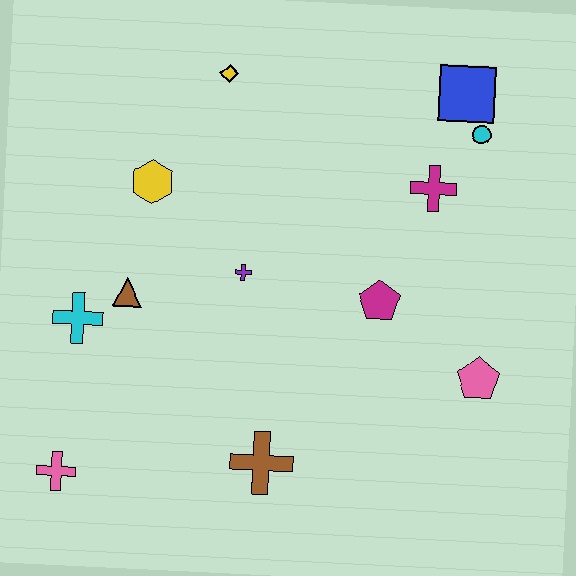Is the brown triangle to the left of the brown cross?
Yes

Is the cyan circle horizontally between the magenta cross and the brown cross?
No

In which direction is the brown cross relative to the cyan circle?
The brown cross is below the cyan circle.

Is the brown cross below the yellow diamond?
Yes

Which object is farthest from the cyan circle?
The pink cross is farthest from the cyan circle.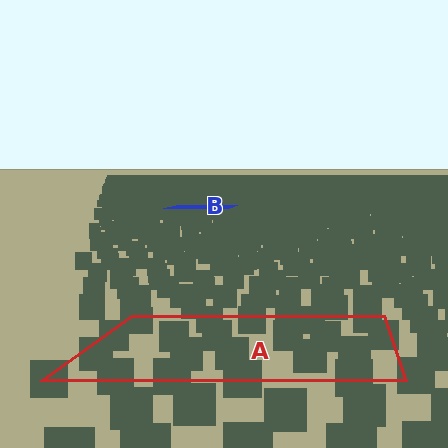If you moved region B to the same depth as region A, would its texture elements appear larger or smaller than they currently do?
They would appear larger. At a closer depth, the same texture elements are projected at a bigger on-screen size.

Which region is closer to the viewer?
Region A is closer. The texture elements there are larger and more spread out.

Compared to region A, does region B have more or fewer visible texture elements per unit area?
Region B has more texture elements per unit area — they are packed more densely because it is farther away.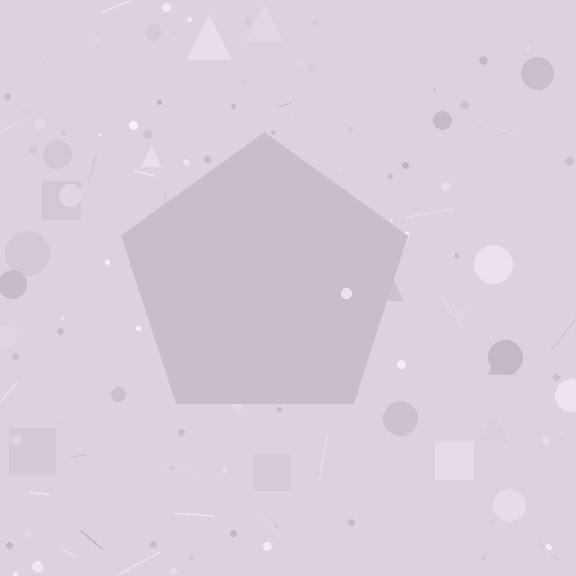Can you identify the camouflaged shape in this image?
The camouflaged shape is a pentagon.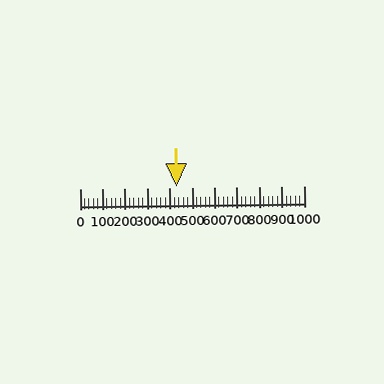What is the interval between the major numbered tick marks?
The major tick marks are spaced 100 units apart.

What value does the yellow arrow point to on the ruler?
The yellow arrow points to approximately 433.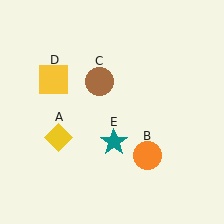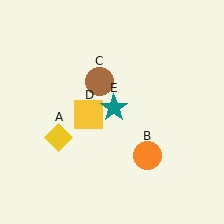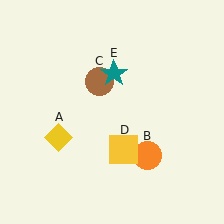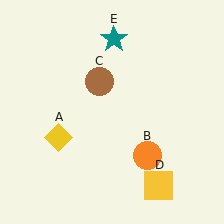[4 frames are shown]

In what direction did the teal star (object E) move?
The teal star (object E) moved up.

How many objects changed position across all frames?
2 objects changed position: yellow square (object D), teal star (object E).